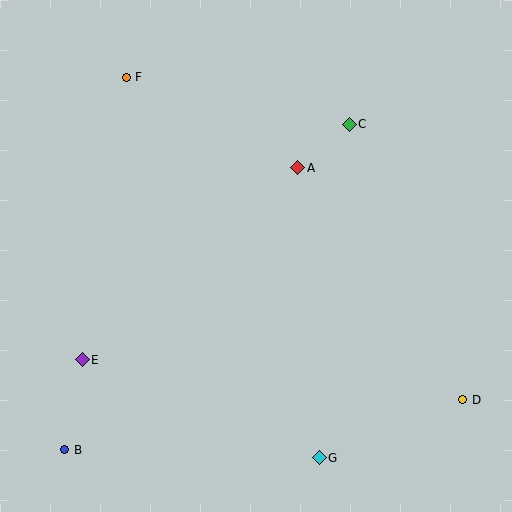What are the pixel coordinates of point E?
Point E is at (82, 360).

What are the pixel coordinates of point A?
Point A is at (298, 168).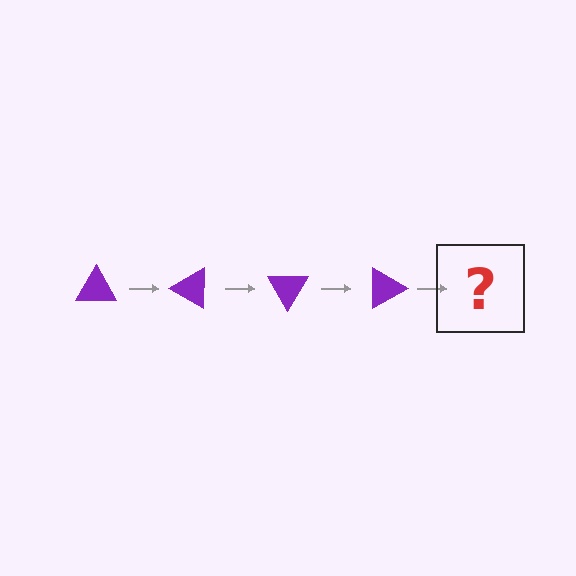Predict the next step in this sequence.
The next step is a purple triangle rotated 120 degrees.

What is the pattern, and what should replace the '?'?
The pattern is that the triangle rotates 30 degrees each step. The '?' should be a purple triangle rotated 120 degrees.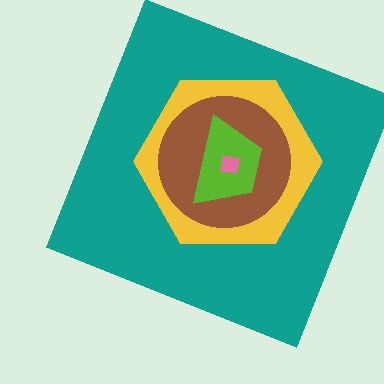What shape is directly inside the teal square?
The yellow hexagon.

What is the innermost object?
The pink square.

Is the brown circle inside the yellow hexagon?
Yes.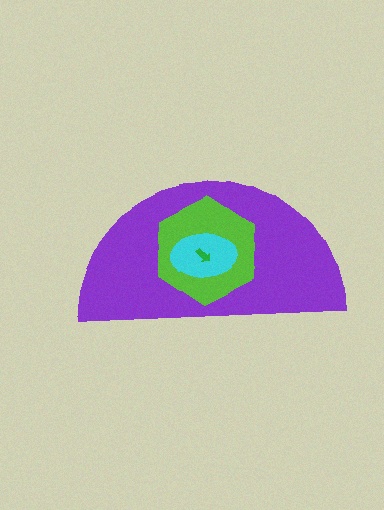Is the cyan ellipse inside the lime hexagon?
Yes.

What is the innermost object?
The green arrow.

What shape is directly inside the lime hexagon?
The cyan ellipse.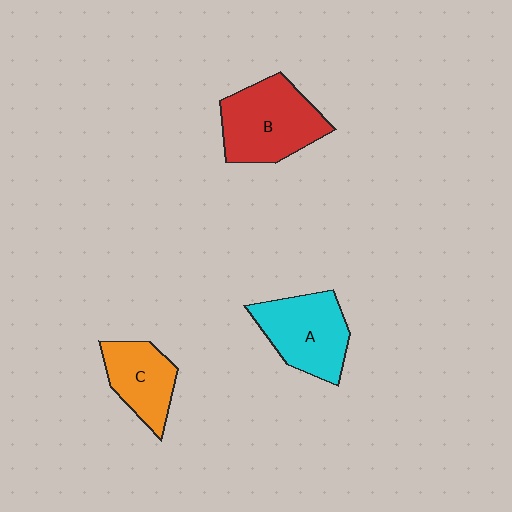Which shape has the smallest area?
Shape C (orange).